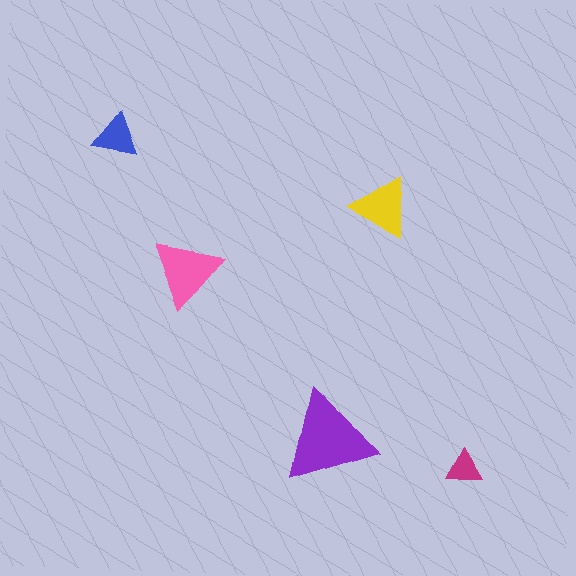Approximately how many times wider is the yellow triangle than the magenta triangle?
About 1.5 times wider.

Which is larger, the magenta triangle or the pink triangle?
The pink one.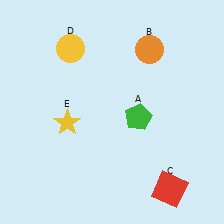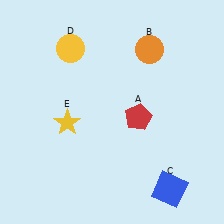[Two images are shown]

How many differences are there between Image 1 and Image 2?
There are 2 differences between the two images.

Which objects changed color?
A changed from green to red. C changed from red to blue.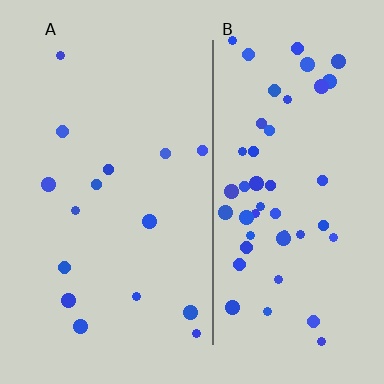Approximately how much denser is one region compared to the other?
Approximately 3.2× — region B over region A.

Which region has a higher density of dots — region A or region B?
B (the right).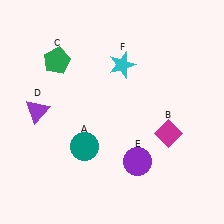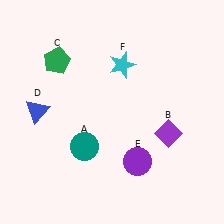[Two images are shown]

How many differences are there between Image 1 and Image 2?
There are 2 differences between the two images.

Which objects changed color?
B changed from magenta to purple. D changed from purple to blue.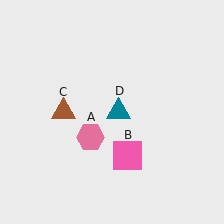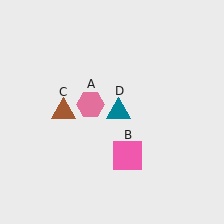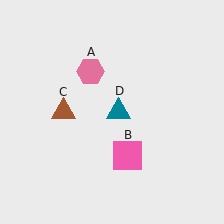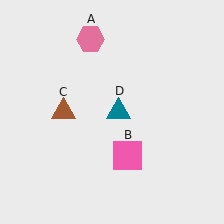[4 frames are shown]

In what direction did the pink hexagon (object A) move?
The pink hexagon (object A) moved up.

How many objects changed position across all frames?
1 object changed position: pink hexagon (object A).